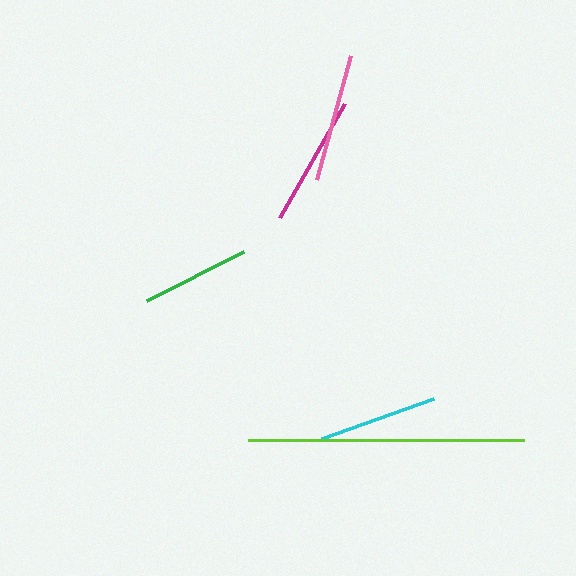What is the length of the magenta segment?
The magenta segment is approximately 131 pixels long.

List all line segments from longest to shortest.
From longest to shortest: lime, magenta, pink, cyan, green.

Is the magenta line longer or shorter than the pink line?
The magenta line is longer than the pink line.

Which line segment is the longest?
The lime line is the longest at approximately 277 pixels.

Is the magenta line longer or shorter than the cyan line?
The magenta line is longer than the cyan line.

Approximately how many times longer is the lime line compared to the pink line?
The lime line is approximately 2.2 times the length of the pink line.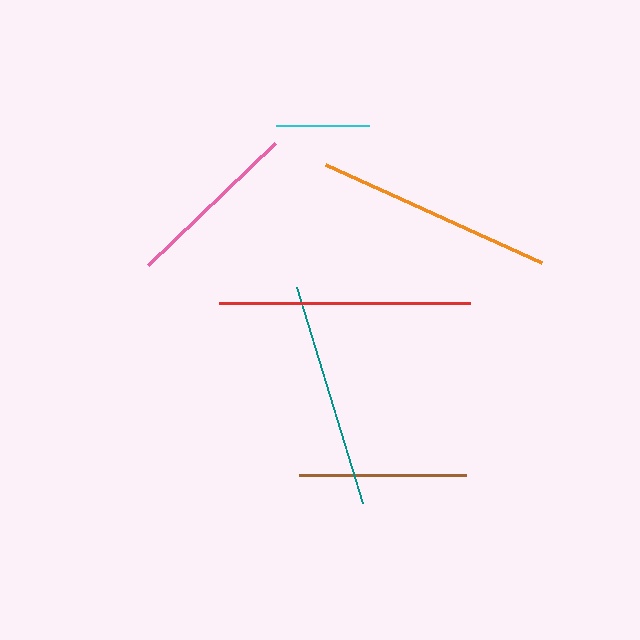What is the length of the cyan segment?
The cyan segment is approximately 93 pixels long.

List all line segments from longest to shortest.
From longest to shortest: red, orange, teal, pink, brown, cyan.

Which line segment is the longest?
The red line is the longest at approximately 251 pixels.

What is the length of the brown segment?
The brown segment is approximately 167 pixels long.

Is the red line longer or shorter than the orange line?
The red line is longer than the orange line.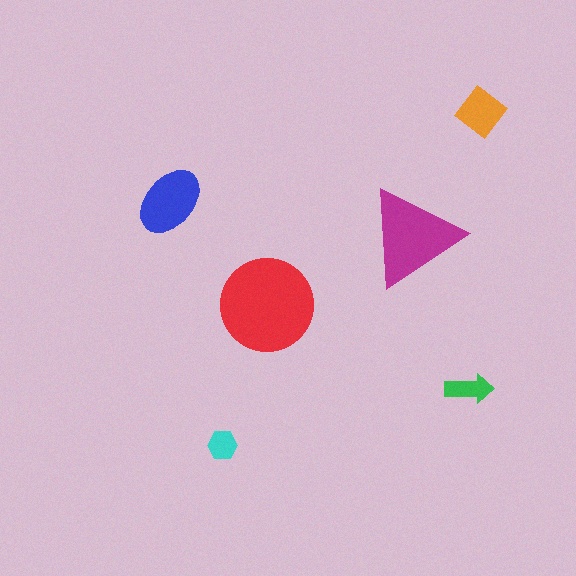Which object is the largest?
The red circle.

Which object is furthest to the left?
The blue ellipse is leftmost.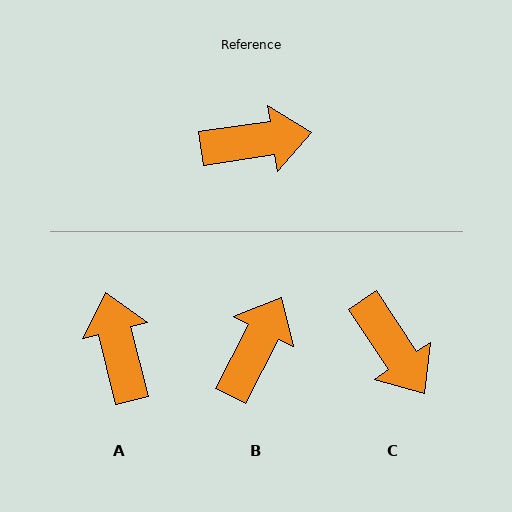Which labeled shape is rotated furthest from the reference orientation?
A, about 96 degrees away.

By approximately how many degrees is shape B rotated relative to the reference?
Approximately 55 degrees counter-clockwise.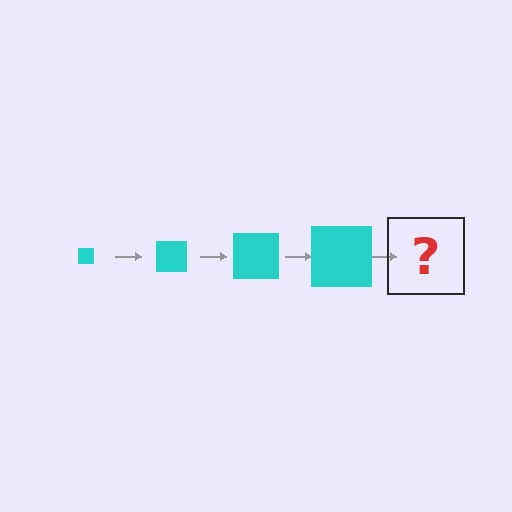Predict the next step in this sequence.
The next step is a cyan square, larger than the previous one.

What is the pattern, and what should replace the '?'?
The pattern is that the square gets progressively larger each step. The '?' should be a cyan square, larger than the previous one.